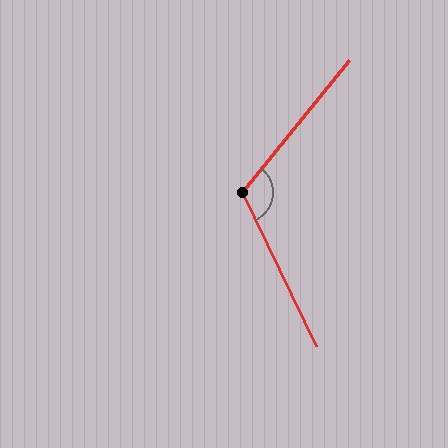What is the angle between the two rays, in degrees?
Approximately 115 degrees.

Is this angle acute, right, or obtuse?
It is obtuse.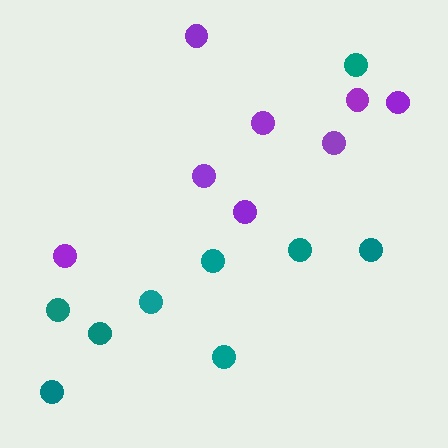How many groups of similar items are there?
There are 2 groups: one group of teal circles (9) and one group of purple circles (8).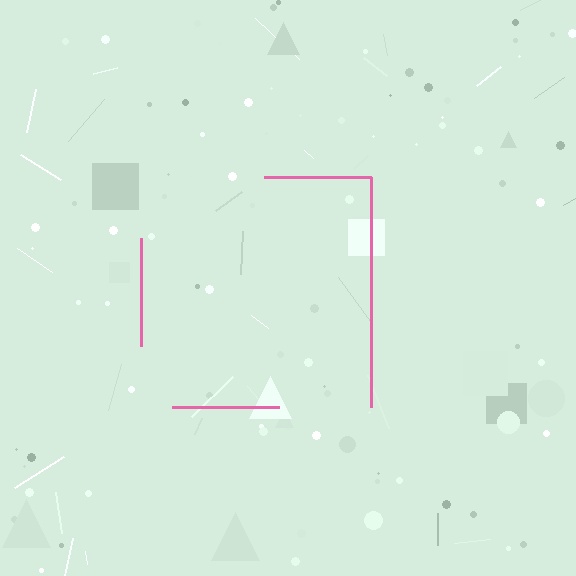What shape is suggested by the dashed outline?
The dashed outline suggests a square.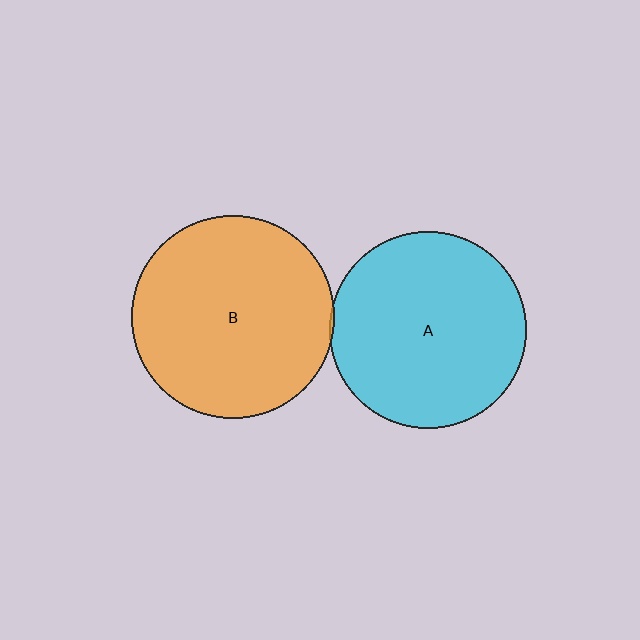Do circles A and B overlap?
Yes.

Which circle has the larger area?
Circle B (orange).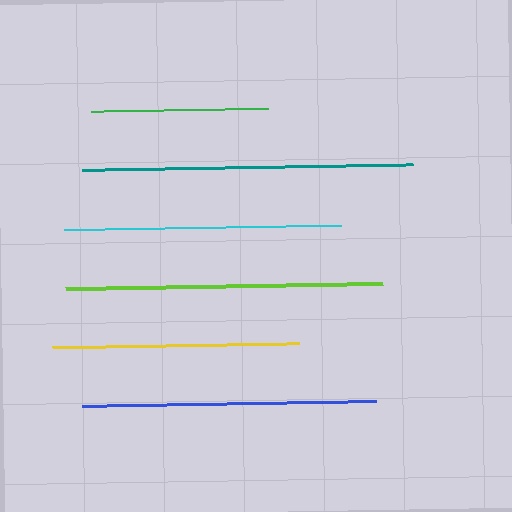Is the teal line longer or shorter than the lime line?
The teal line is longer than the lime line.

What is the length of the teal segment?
The teal segment is approximately 332 pixels long.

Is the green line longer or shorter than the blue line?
The blue line is longer than the green line.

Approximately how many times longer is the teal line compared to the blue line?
The teal line is approximately 1.1 times the length of the blue line.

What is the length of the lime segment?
The lime segment is approximately 316 pixels long.